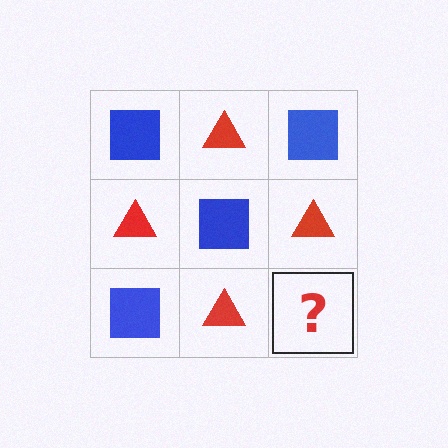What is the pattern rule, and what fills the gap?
The rule is that it alternates blue square and red triangle in a checkerboard pattern. The gap should be filled with a blue square.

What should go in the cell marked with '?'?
The missing cell should contain a blue square.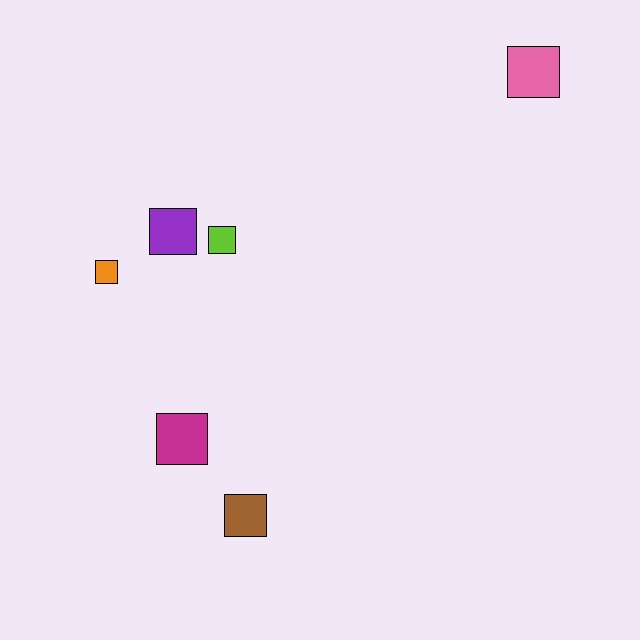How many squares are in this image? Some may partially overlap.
There are 6 squares.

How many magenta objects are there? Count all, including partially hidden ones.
There is 1 magenta object.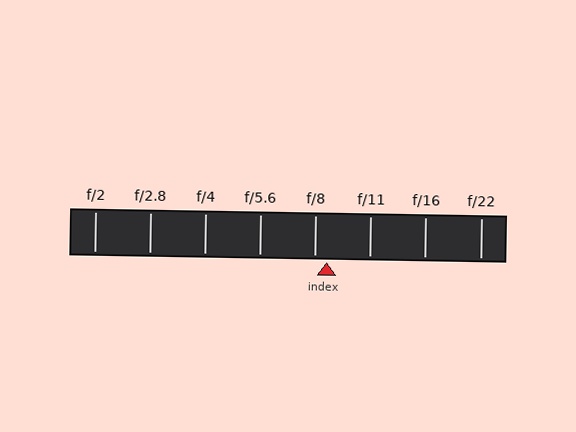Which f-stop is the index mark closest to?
The index mark is closest to f/8.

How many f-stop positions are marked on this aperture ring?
There are 8 f-stop positions marked.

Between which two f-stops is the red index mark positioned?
The index mark is between f/8 and f/11.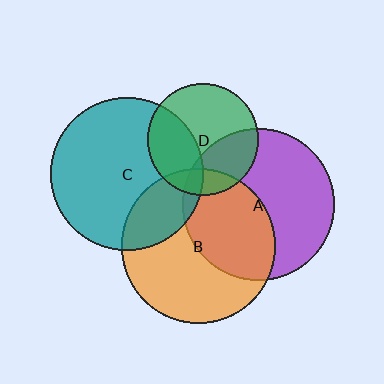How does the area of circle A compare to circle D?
Approximately 1.9 times.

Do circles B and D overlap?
Yes.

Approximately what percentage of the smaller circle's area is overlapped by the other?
Approximately 15%.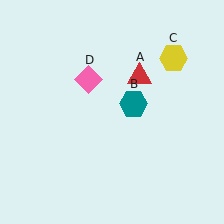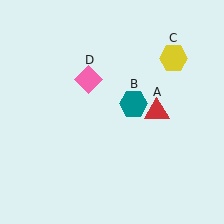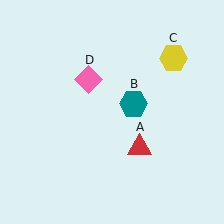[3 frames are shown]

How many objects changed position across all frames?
1 object changed position: red triangle (object A).